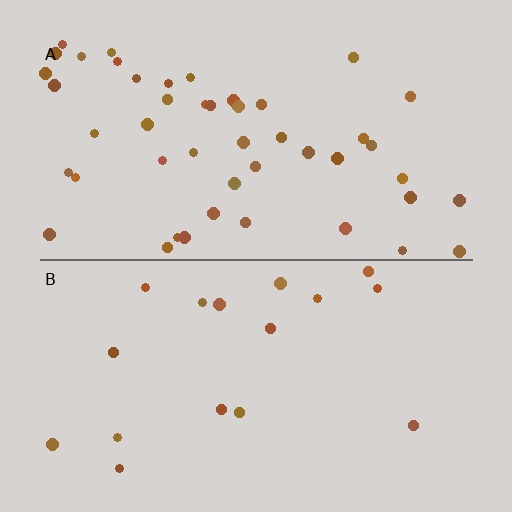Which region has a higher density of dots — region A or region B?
A (the top).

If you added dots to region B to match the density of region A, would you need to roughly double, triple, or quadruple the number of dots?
Approximately triple.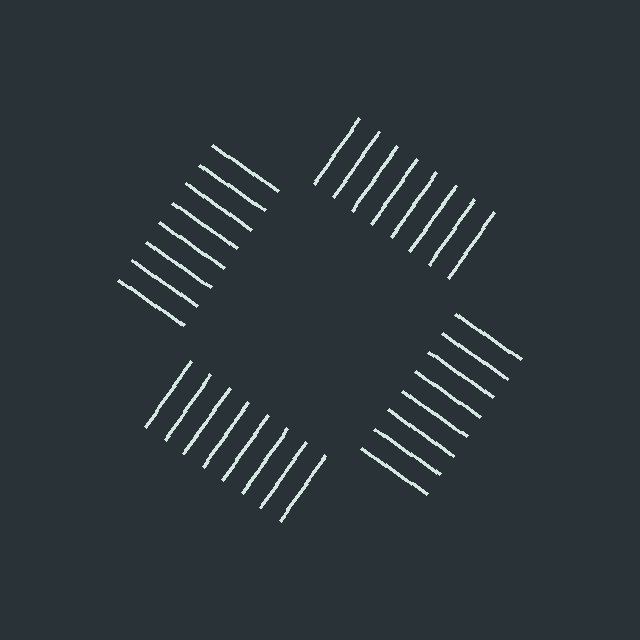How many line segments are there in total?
32 — 8 along each of the 4 edges.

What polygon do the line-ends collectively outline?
An illusory square — the line segments terminate on its edges but no continuous stroke is drawn.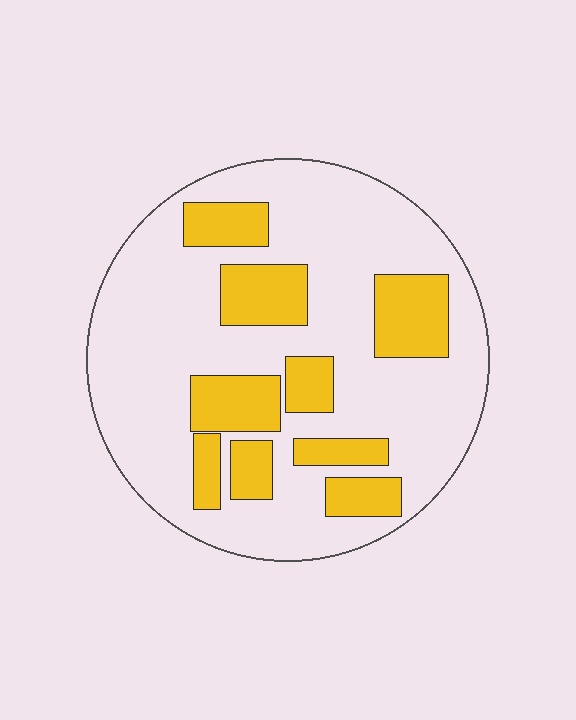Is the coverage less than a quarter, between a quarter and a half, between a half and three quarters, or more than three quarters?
Between a quarter and a half.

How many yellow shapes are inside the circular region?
9.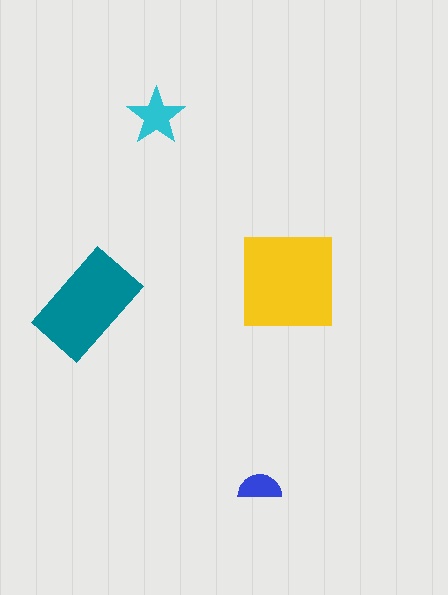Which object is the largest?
The yellow square.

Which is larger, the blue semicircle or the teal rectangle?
The teal rectangle.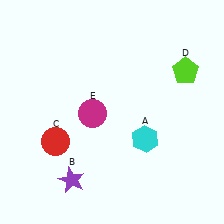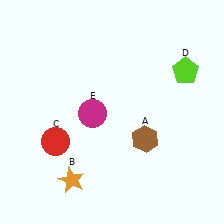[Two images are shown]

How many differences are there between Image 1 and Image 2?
There are 2 differences between the two images.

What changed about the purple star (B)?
In Image 1, B is purple. In Image 2, it changed to orange.